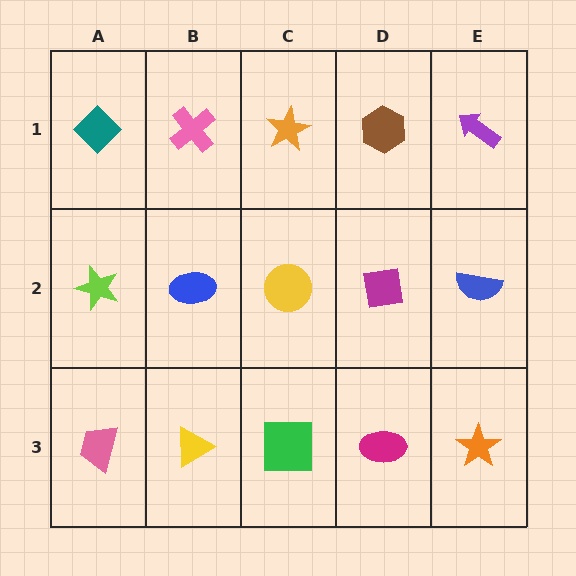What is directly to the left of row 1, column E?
A brown hexagon.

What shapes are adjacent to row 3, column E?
A blue semicircle (row 2, column E), a magenta ellipse (row 3, column D).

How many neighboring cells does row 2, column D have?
4.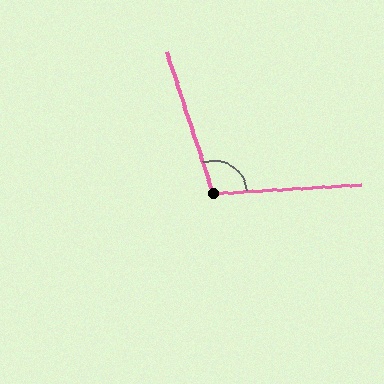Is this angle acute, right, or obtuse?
It is obtuse.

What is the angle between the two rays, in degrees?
Approximately 105 degrees.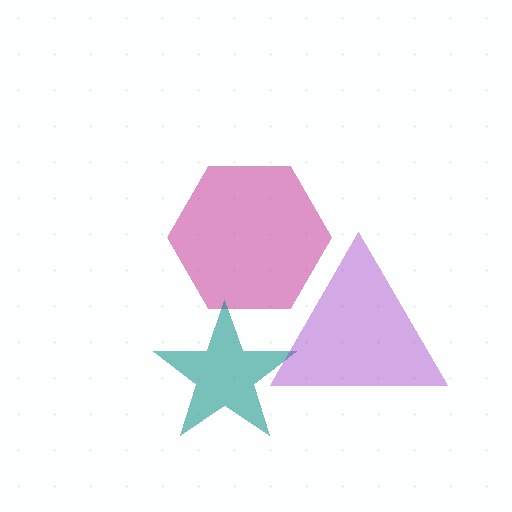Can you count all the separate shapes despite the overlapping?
Yes, there are 3 separate shapes.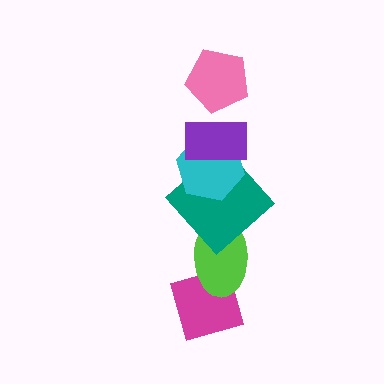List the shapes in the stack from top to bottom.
From top to bottom: the pink pentagon, the purple rectangle, the cyan hexagon, the teal diamond, the lime ellipse, the magenta diamond.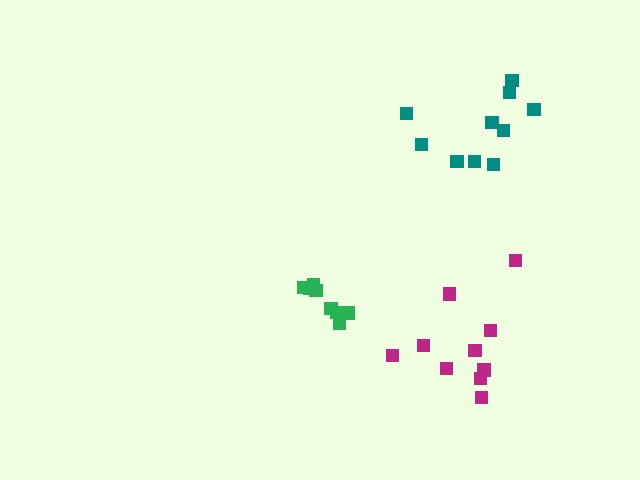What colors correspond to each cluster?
The clusters are colored: green, teal, magenta.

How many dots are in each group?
Group 1: 8 dots, Group 2: 10 dots, Group 3: 10 dots (28 total).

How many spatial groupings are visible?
There are 3 spatial groupings.